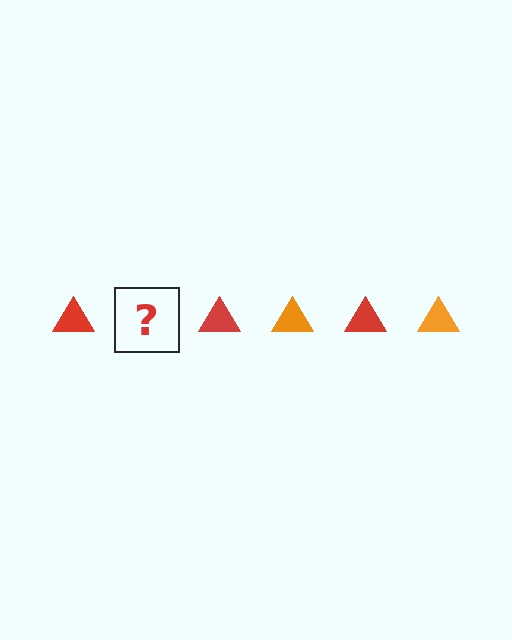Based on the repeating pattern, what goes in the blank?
The blank should be an orange triangle.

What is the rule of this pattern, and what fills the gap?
The rule is that the pattern cycles through red, orange triangles. The gap should be filled with an orange triangle.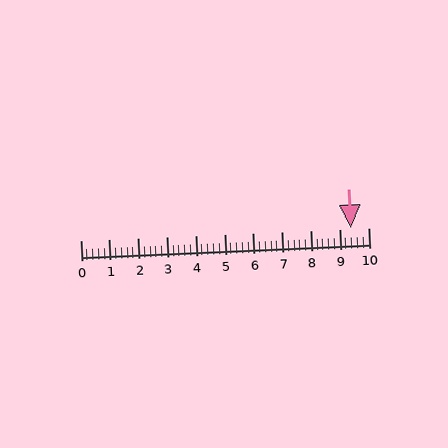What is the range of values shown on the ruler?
The ruler shows values from 0 to 10.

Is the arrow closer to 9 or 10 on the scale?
The arrow is closer to 9.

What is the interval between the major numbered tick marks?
The major tick marks are spaced 1 units apart.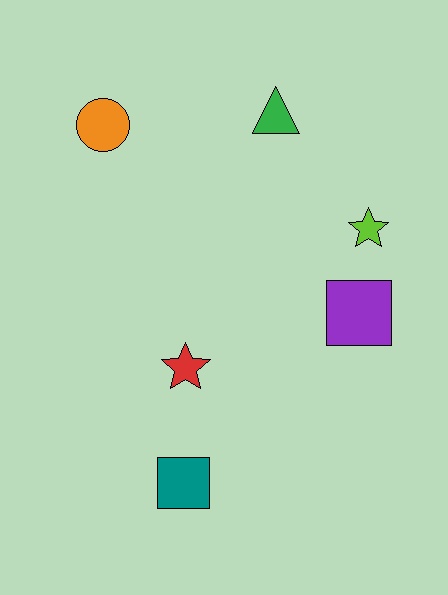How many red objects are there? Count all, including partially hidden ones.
There is 1 red object.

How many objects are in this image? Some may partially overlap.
There are 6 objects.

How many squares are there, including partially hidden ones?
There are 2 squares.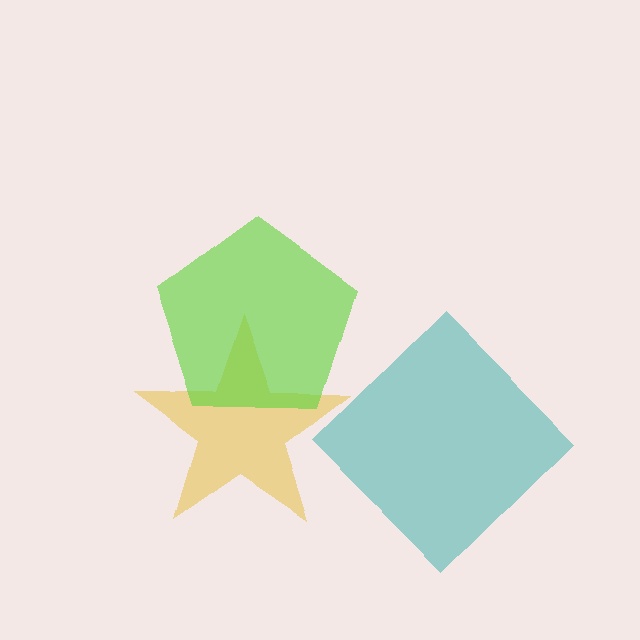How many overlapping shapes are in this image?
There are 3 overlapping shapes in the image.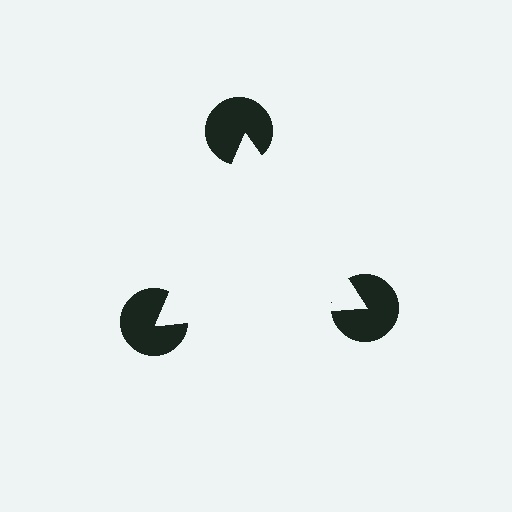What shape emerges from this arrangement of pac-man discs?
An illusory triangle — its edges are inferred from the aligned wedge cuts in the pac-man discs, not physically drawn.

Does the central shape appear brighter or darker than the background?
It typically appears slightly brighter than the background, even though no actual brightness change is drawn.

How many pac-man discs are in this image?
There are 3 — one at each vertex of the illusory triangle.